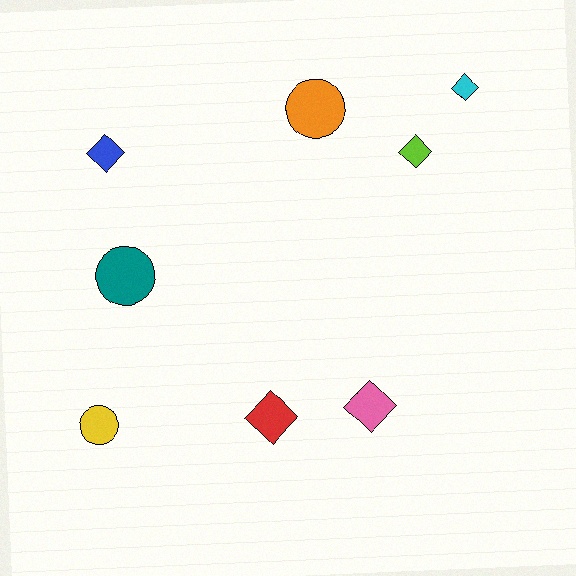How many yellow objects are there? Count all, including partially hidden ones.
There is 1 yellow object.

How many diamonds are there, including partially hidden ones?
There are 5 diamonds.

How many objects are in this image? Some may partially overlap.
There are 8 objects.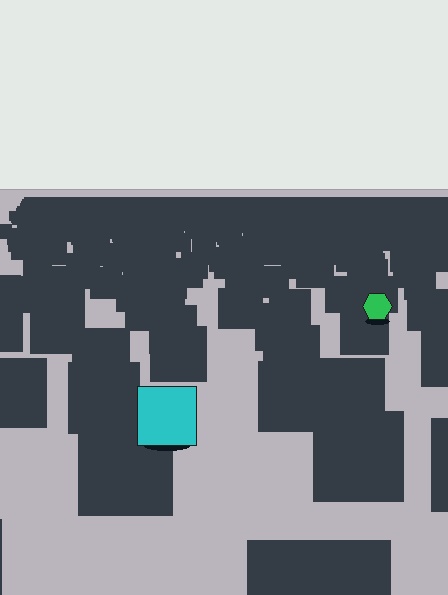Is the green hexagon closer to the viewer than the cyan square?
No. The cyan square is closer — you can tell from the texture gradient: the ground texture is coarser near it.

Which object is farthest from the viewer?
The green hexagon is farthest from the viewer. It appears smaller and the ground texture around it is denser.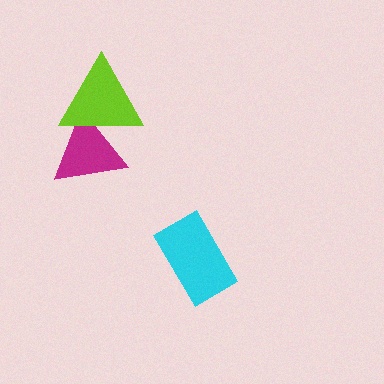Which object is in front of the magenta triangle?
The lime triangle is in front of the magenta triangle.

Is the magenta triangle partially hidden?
Yes, it is partially covered by another shape.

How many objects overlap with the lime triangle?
1 object overlaps with the lime triangle.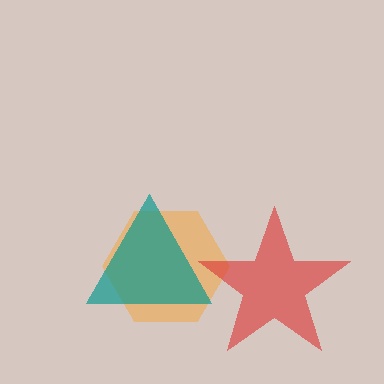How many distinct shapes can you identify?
There are 3 distinct shapes: an orange hexagon, a red star, a teal triangle.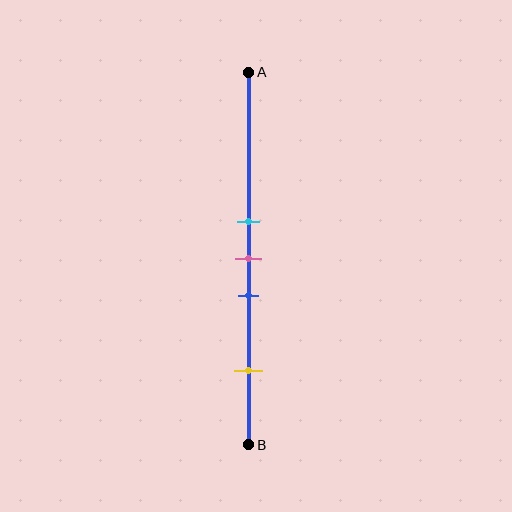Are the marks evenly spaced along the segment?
No, the marks are not evenly spaced.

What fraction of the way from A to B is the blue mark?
The blue mark is approximately 60% (0.6) of the way from A to B.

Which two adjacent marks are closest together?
The cyan and pink marks are the closest adjacent pair.